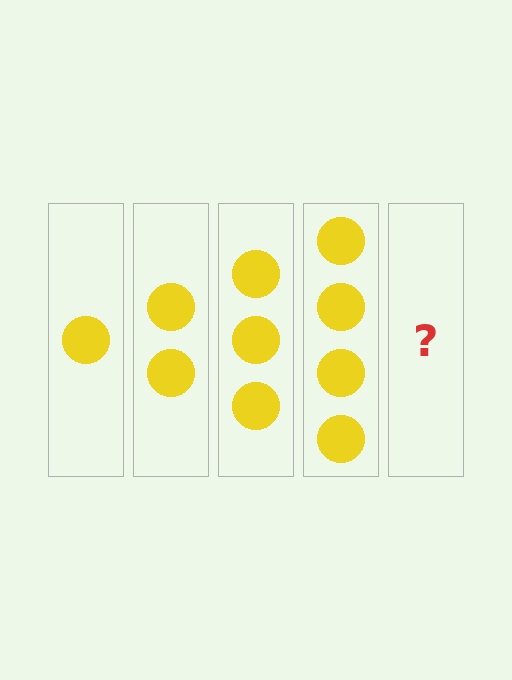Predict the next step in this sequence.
The next step is 5 circles.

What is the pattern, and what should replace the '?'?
The pattern is that each step adds one more circle. The '?' should be 5 circles.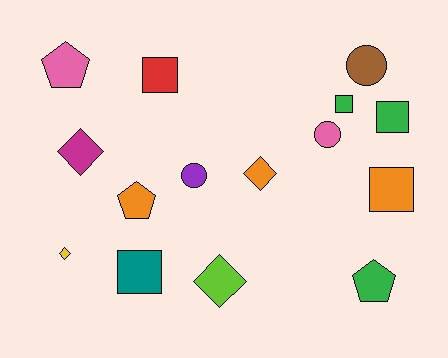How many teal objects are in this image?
There is 1 teal object.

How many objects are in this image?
There are 15 objects.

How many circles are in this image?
There are 3 circles.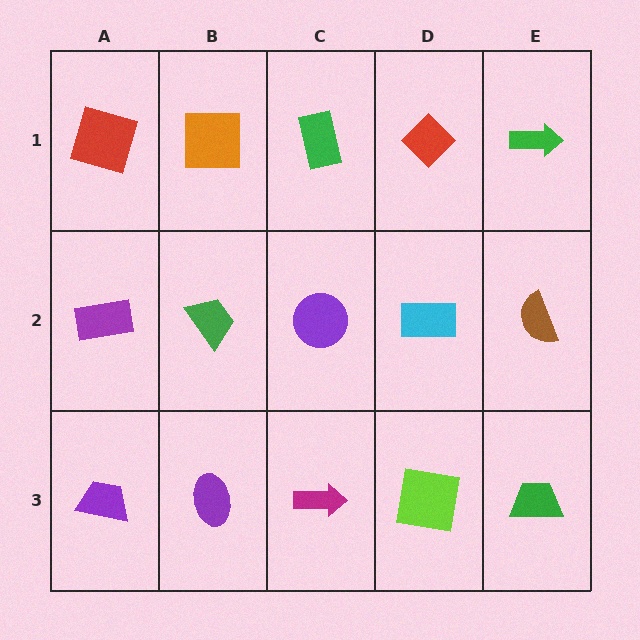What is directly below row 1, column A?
A purple rectangle.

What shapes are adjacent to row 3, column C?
A purple circle (row 2, column C), a purple ellipse (row 3, column B), a lime square (row 3, column D).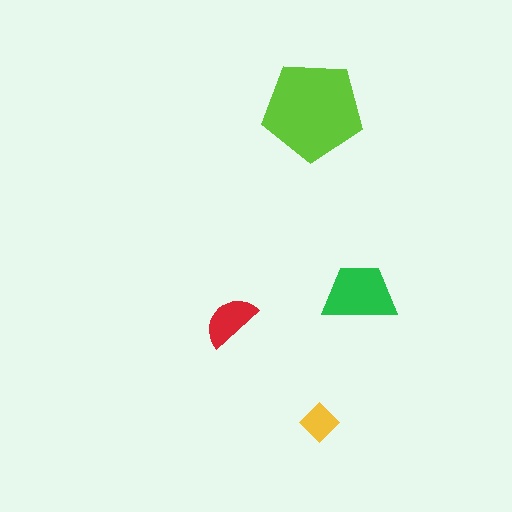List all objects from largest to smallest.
The lime pentagon, the green trapezoid, the red semicircle, the yellow diamond.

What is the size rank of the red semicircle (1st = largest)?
3rd.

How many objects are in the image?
There are 4 objects in the image.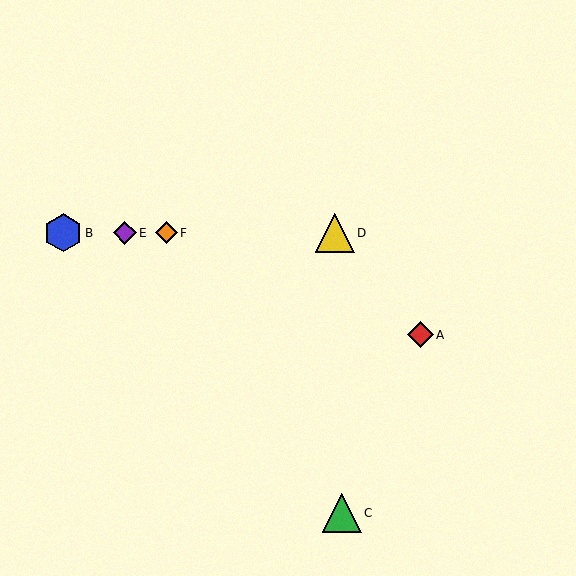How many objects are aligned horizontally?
4 objects (B, D, E, F) are aligned horizontally.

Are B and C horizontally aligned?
No, B is at y≈233 and C is at y≈513.